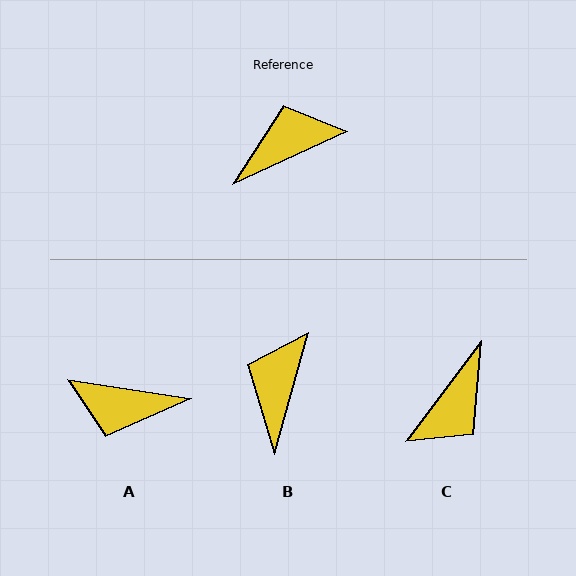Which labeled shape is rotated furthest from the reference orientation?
C, about 152 degrees away.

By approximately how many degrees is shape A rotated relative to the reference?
Approximately 146 degrees counter-clockwise.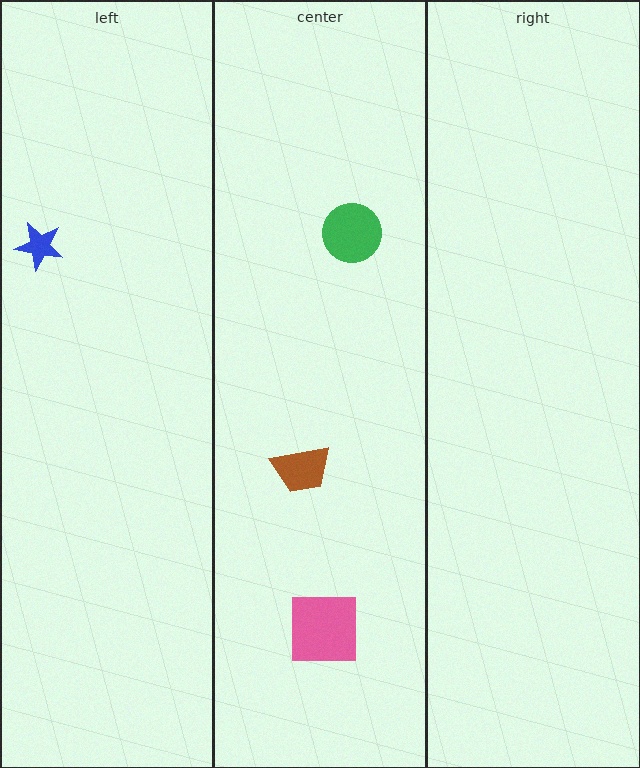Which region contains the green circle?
The center region.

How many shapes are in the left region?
1.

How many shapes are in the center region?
3.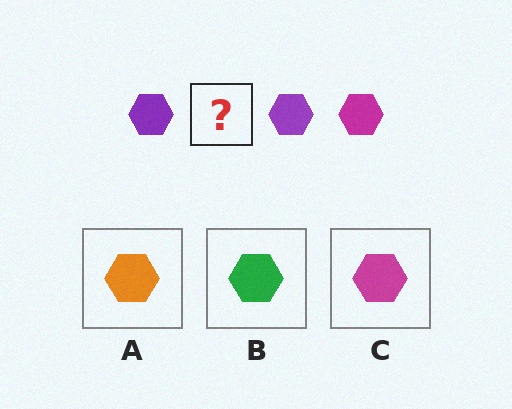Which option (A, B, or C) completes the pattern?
C.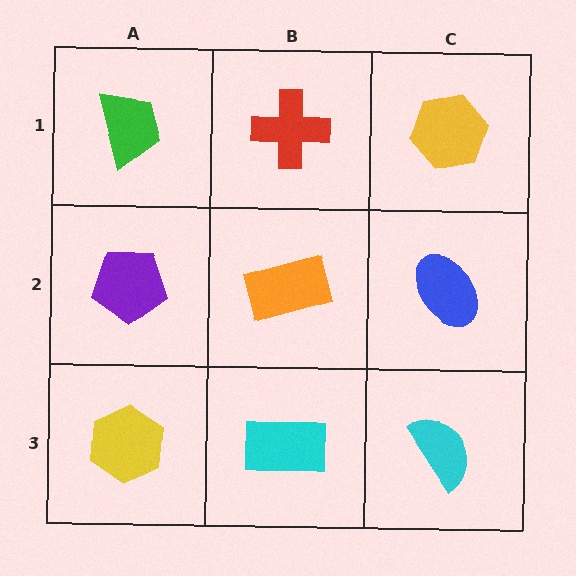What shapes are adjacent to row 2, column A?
A green trapezoid (row 1, column A), a yellow hexagon (row 3, column A), an orange rectangle (row 2, column B).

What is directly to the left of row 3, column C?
A cyan rectangle.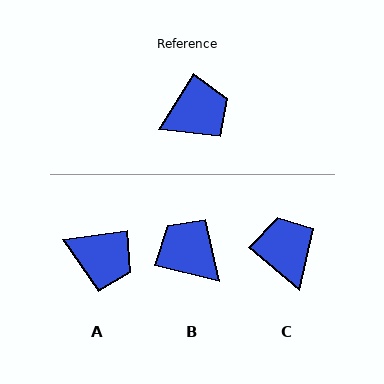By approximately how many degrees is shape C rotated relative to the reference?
Approximately 83 degrees counter-clockwise.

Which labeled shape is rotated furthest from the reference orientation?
B, about 109 degrees away.